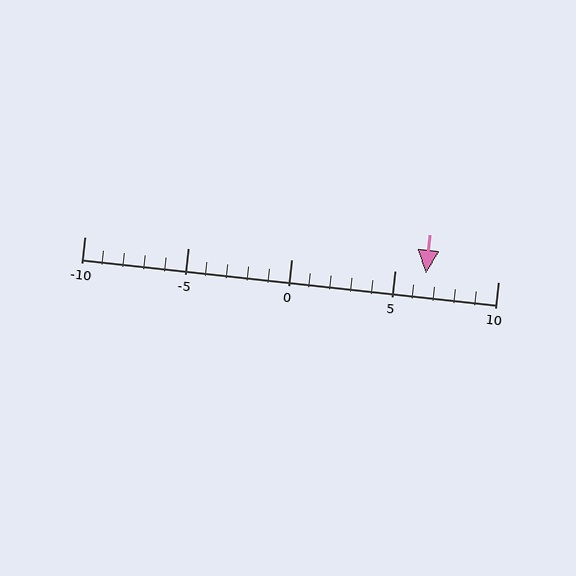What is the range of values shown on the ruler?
The ruler shows values from -10 to 10.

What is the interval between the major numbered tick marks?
The major tick marks are spaced 5 units apart.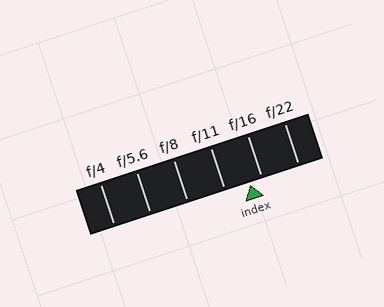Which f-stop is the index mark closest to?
The index mark is closest to f/16.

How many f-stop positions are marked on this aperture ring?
There are 6 f-stop positions marked.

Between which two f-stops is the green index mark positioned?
The index mark is between f/11 and f/16.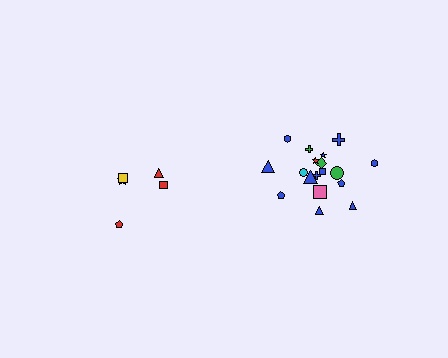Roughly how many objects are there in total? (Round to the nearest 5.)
Roughly 25 objects in total.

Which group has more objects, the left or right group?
The right group.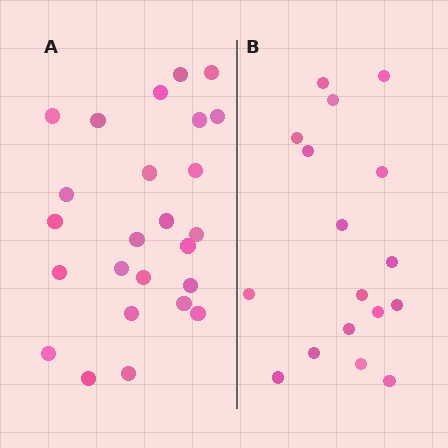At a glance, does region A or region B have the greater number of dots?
Region A (the left region) has more dots.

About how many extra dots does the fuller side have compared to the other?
Region A has roughly 8 or so more dots than region B.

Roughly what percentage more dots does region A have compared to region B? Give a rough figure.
About 45% more.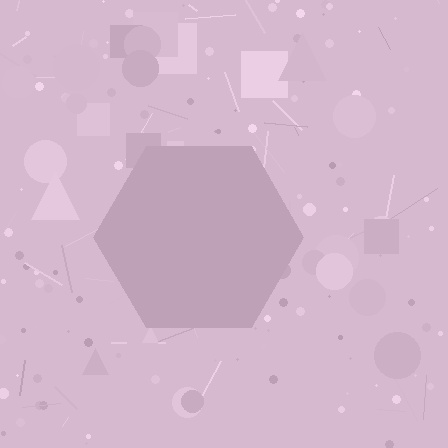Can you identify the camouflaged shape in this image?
The camouflaged shape is a hexagon.